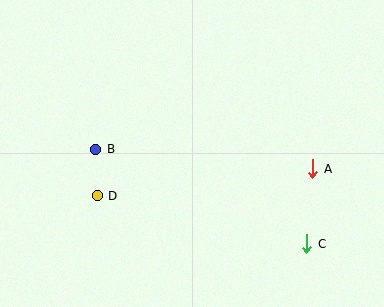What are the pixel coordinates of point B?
Point B is at (96, 149).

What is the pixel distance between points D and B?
The distance between D and B is 46 pixels.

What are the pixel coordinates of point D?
Point D is at (97, 196).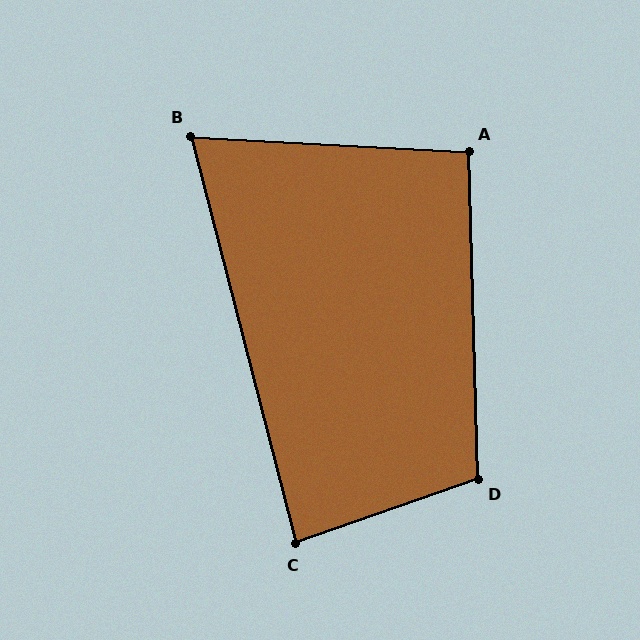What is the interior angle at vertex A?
Approximately 95 degrees (approximately right).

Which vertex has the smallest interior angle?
B, at approximately 72 degrees.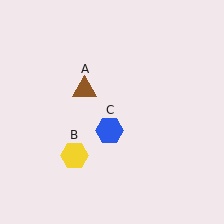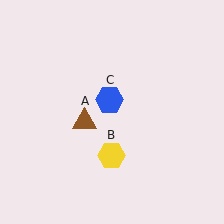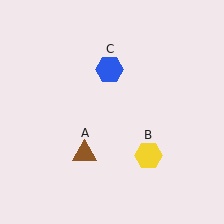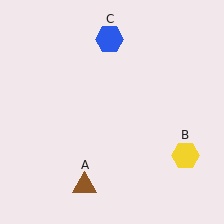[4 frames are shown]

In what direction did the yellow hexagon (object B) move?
The yellow hexagon (object B) moved right.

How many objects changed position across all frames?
3 objects changed position: brown triangle (object A), yellow hexagon (object B), blue hexagon (object C).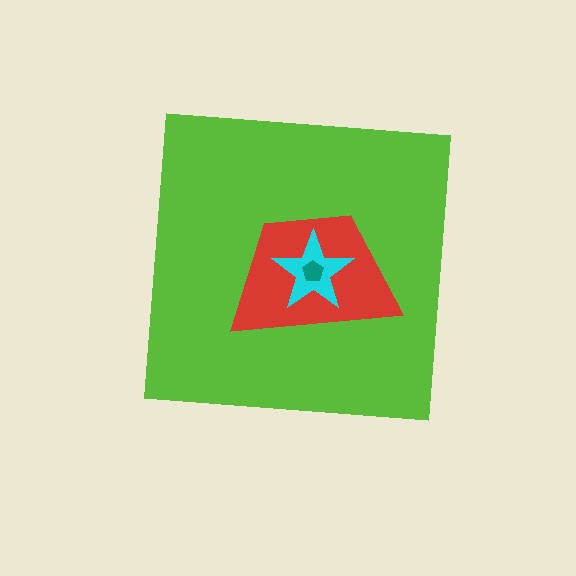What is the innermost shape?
The teal pentagon.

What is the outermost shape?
The lime square.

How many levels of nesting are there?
4.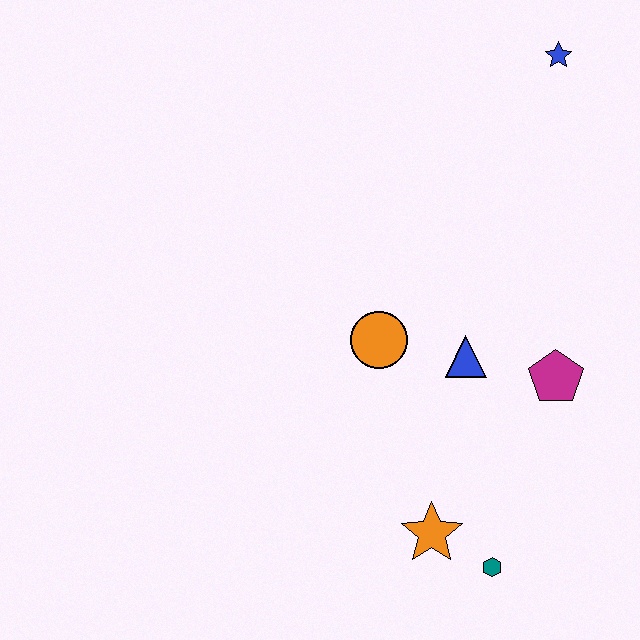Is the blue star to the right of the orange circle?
Yes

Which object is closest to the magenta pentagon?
The blue triangle is closest to the magenta pentagon.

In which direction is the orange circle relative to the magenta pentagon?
The orange circle is to the left of the magenta pentagon.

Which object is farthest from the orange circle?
The blue star is farthest from the orange circle.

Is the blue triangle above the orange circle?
No